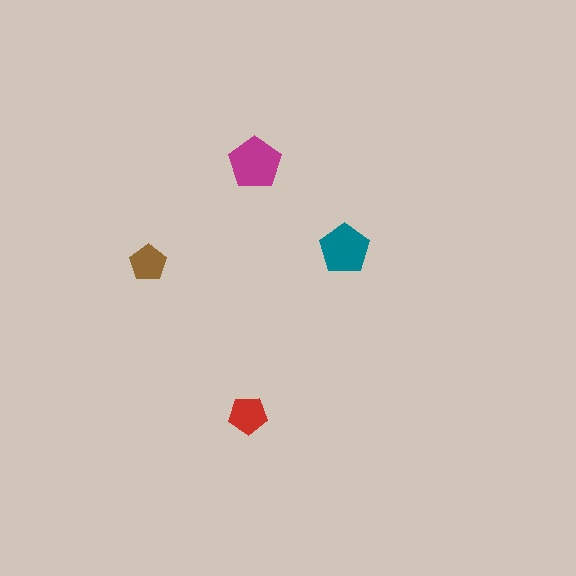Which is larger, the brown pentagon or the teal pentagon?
The teal one.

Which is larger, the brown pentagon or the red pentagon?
The red one.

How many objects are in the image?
There are 4 objects in the image.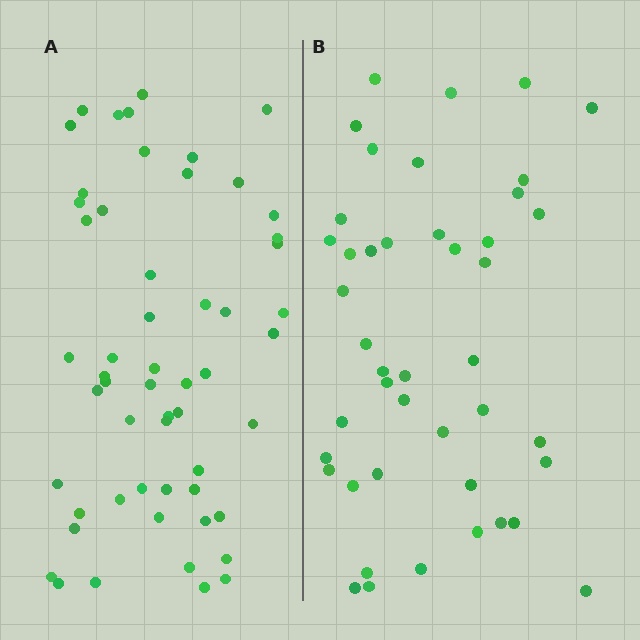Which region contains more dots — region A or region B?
Region A (the left region) has more dots.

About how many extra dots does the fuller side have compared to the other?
Region A has roughly 12 or so more dots than region B.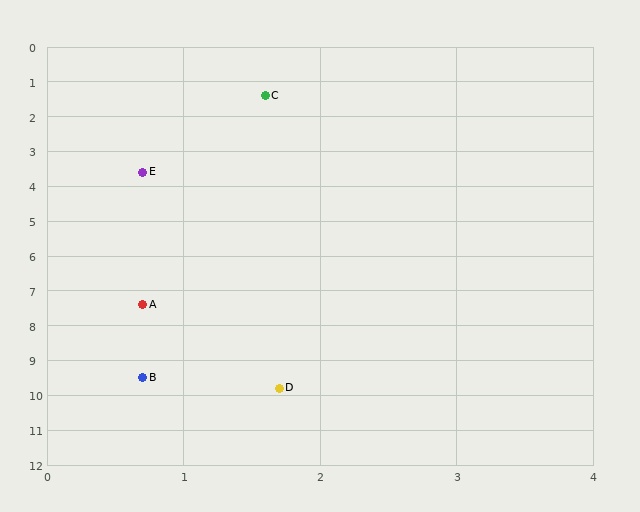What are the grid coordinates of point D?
Point D is at approximately (1.7, 9.8).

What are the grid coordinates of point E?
Point E is at approximately (0.7, 3.6).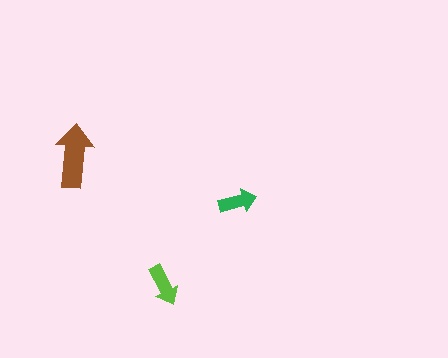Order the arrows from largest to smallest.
the brown one, the lime one, the green one.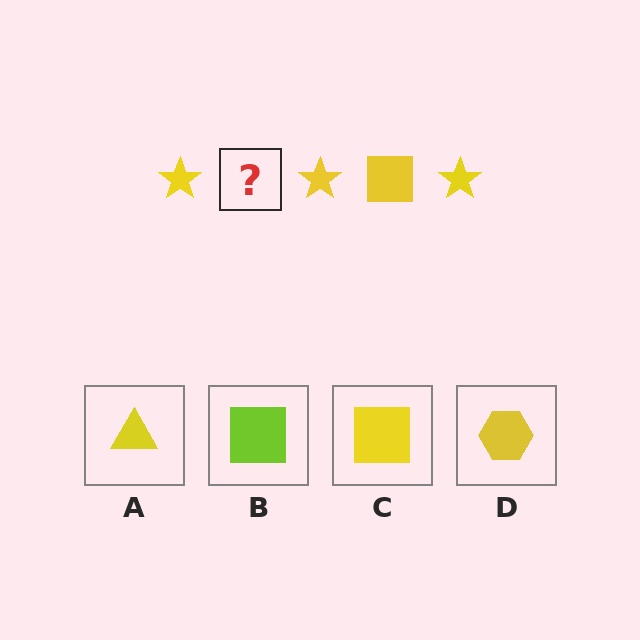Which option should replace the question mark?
Option C.